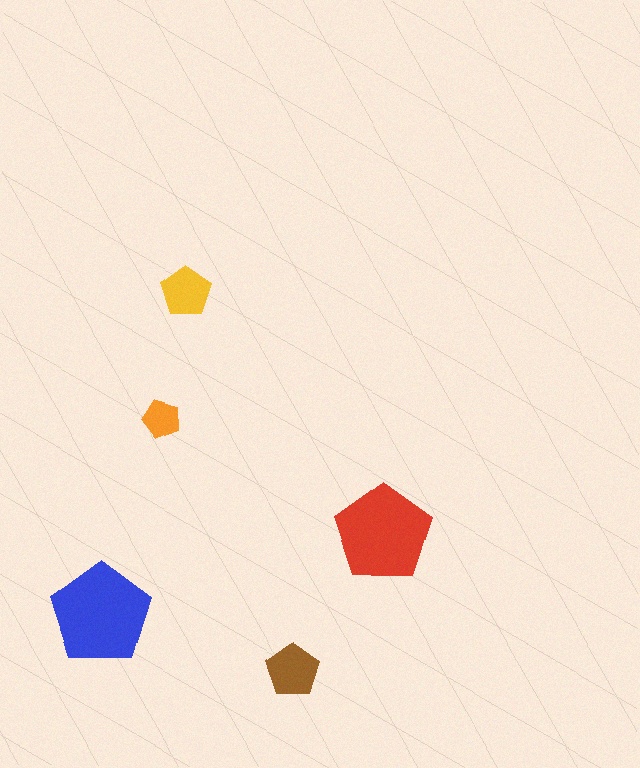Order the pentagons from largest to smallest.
the blue one, the red one, the brown one, the yellow one, the orange one.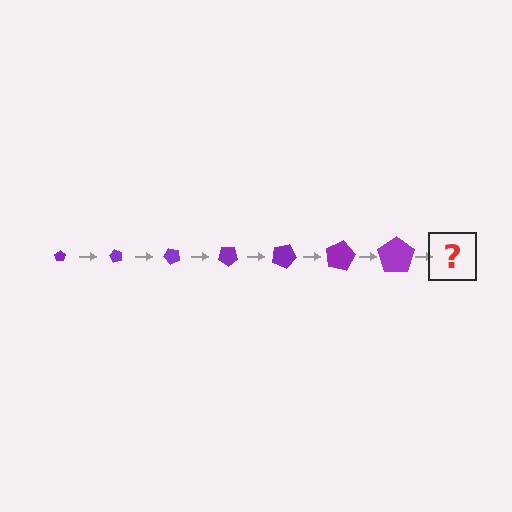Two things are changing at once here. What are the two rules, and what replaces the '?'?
The two rules are that the pentagon grows larger each step and it rotates 60 degrees each step. The '?' should be a pentagon, larger than the previous one and rotated 420 degrees from the start.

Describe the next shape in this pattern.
It should be a pentagon, larger than the previous one and rotated 420 degrees from the start.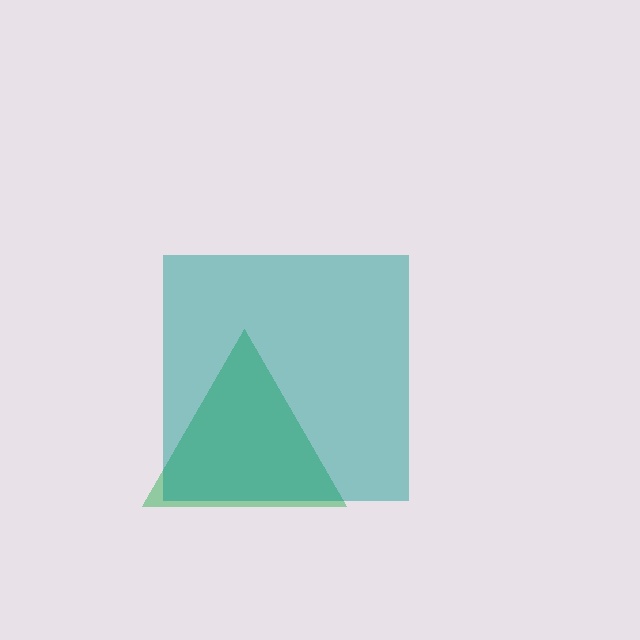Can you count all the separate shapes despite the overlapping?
Yes, there are 2 separate shapes.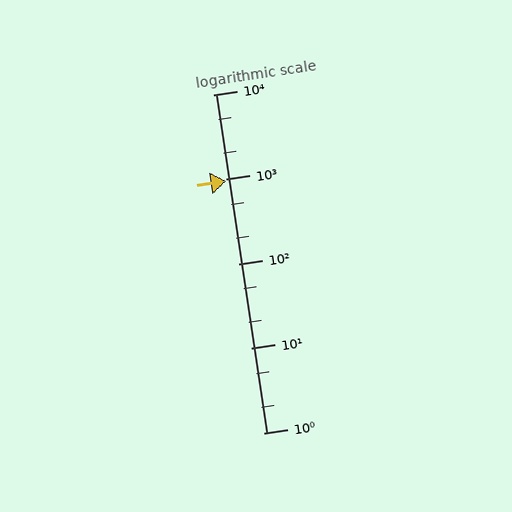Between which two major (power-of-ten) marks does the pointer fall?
The pointer is between 100 and 1000.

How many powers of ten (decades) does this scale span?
The scale spans 4 decades, from 1 to 10000.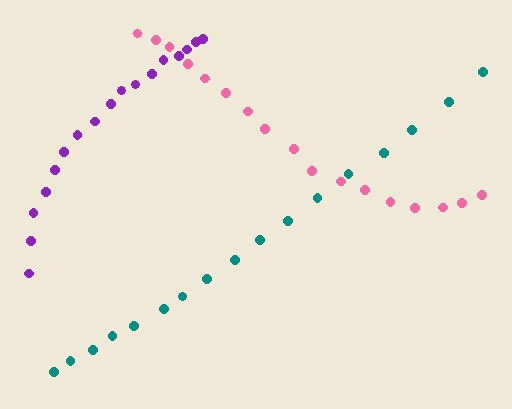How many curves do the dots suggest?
There are 3 distinct paths.